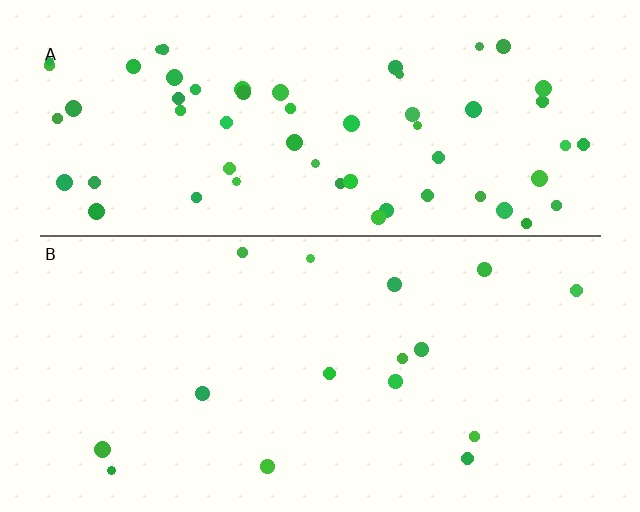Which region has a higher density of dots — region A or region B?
A (the top).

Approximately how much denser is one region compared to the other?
Approximately 3.8× — region A over region B.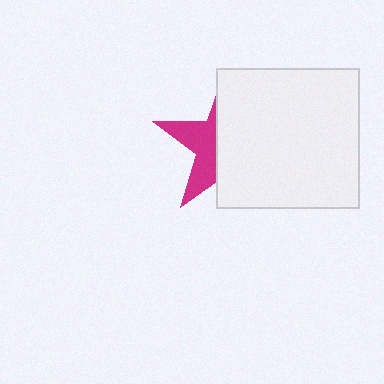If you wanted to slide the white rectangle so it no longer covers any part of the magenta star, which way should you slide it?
Slide it right — that is the most direct way to separate the two shapes.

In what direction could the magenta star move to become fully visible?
The magenta star could move left. That would shift it out from behind the white rectangle entirely.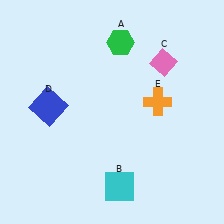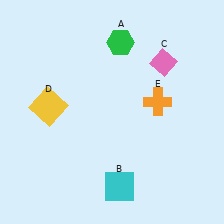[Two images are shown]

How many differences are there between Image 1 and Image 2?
There is 1 difference between the two images.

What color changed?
The square (D) changed from blue in Image 1 to yellow in Image 2.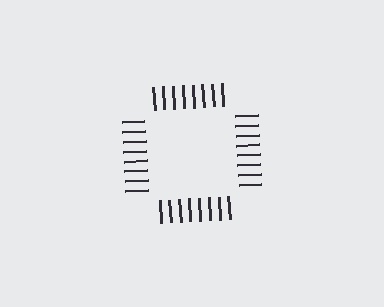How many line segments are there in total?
32 — 8 along each of the 4 edges.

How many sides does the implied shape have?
4 sides — the line-ends trace a square.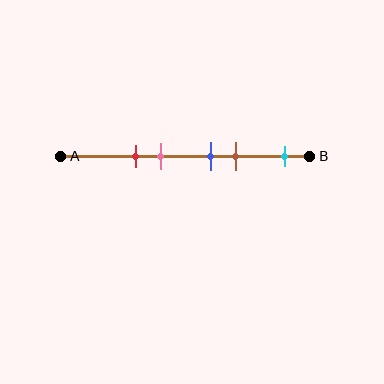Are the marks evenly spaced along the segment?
No, the marks are not evenly spaced.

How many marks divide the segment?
There are 5 marks dividing the segment.